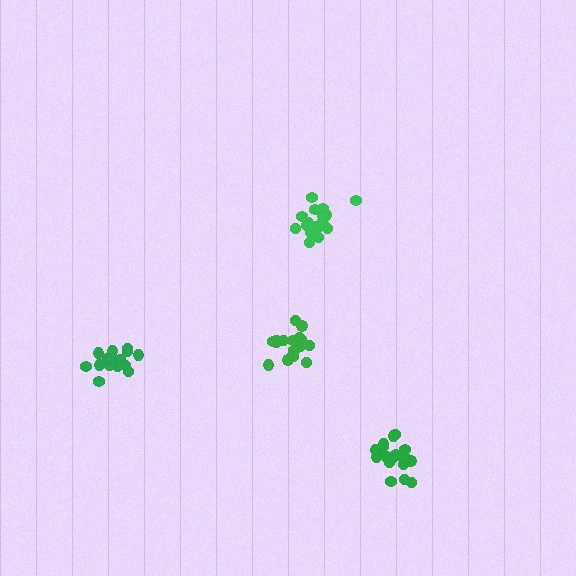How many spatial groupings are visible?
There are 4 spatial groupings.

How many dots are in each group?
Group 1: 17 dots, Group 2: 19 dots, Group 3: 15 dots, Group 4: 20 dots (71 total).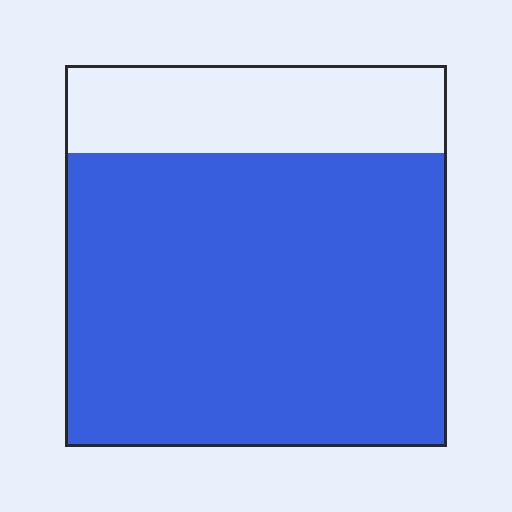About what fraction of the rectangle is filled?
About three quarters (3/4).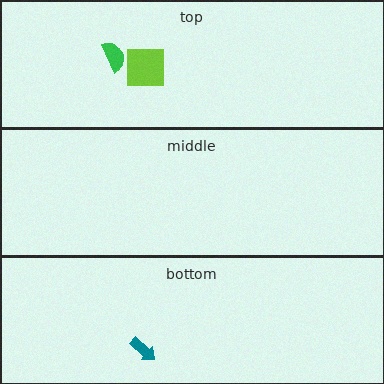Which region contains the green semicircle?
The top region.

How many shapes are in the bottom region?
1.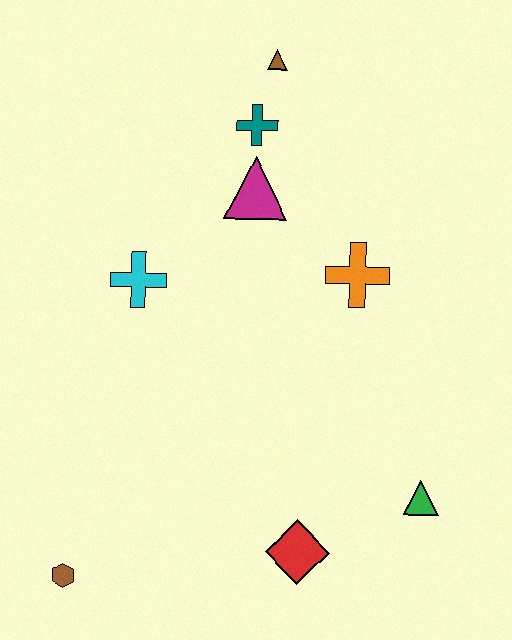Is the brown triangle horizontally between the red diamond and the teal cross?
Yes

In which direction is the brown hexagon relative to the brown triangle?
The brown hexagon is below the brown triangle.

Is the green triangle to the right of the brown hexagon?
Yes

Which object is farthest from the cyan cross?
The green triangle is farthest from the cyan cross.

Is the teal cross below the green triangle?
No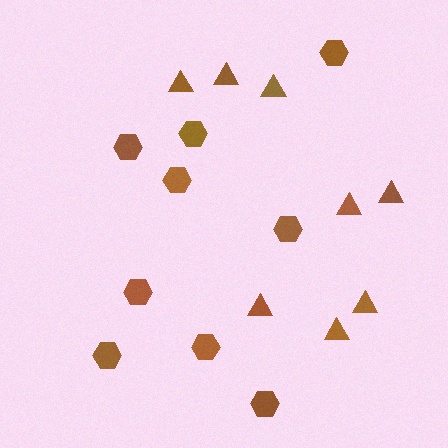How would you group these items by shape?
There are 2 groups: one group of hexagons (9) and one group of triangles (8).